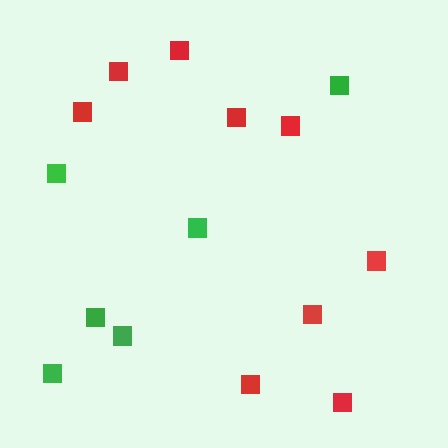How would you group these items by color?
There are 2 groups: one group of red squares (9) and one group of green squares (6).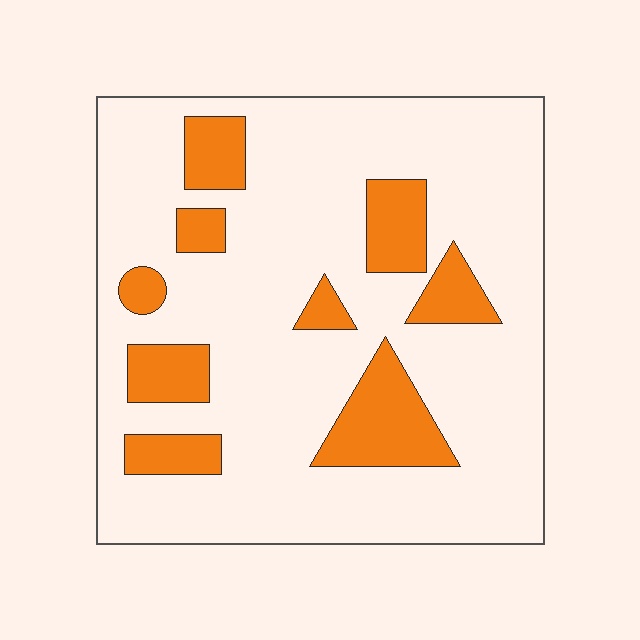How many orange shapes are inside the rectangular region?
9.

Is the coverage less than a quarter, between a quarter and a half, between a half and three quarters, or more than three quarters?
Less than a quarter.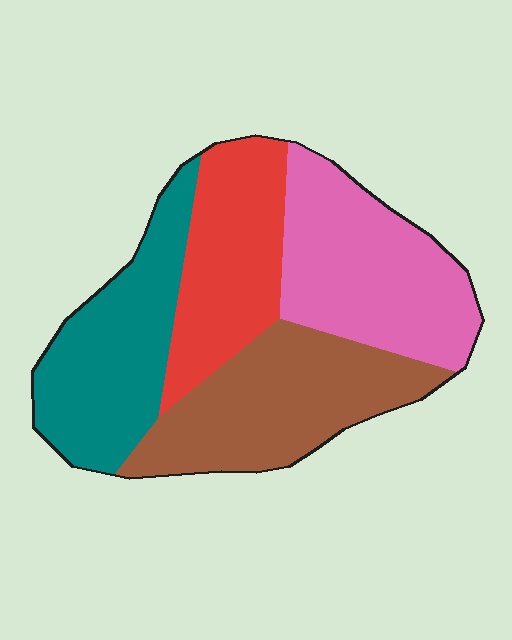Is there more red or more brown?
Brown.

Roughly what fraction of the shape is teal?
Teal takes up about one quarter (1/4) of the shape.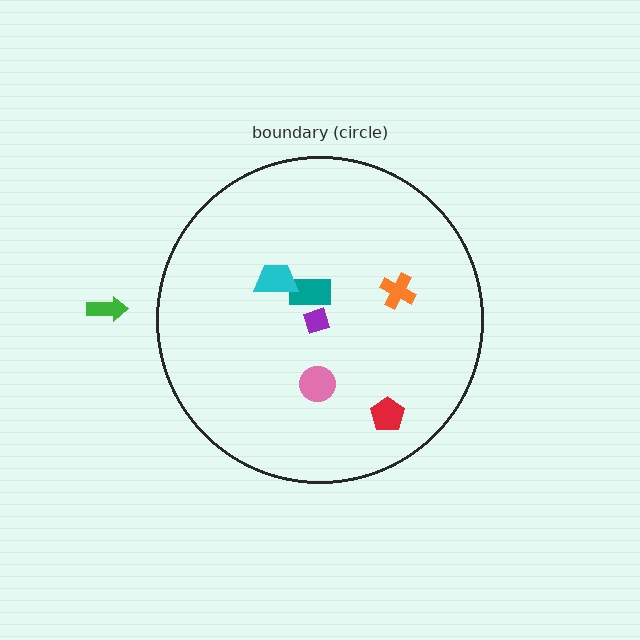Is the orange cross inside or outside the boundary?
Inside.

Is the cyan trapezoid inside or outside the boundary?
Inside.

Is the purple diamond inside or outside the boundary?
Inside.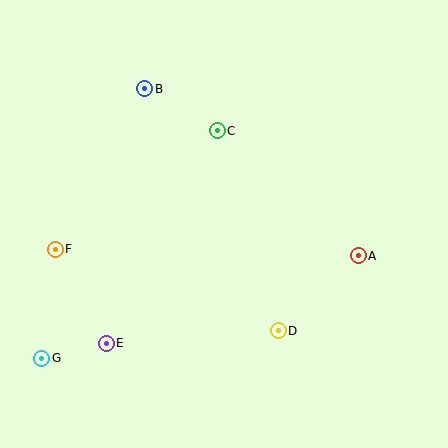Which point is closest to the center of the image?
Point C at (217, 131) is closest to the center.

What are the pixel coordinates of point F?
Point F is at (55, 249).